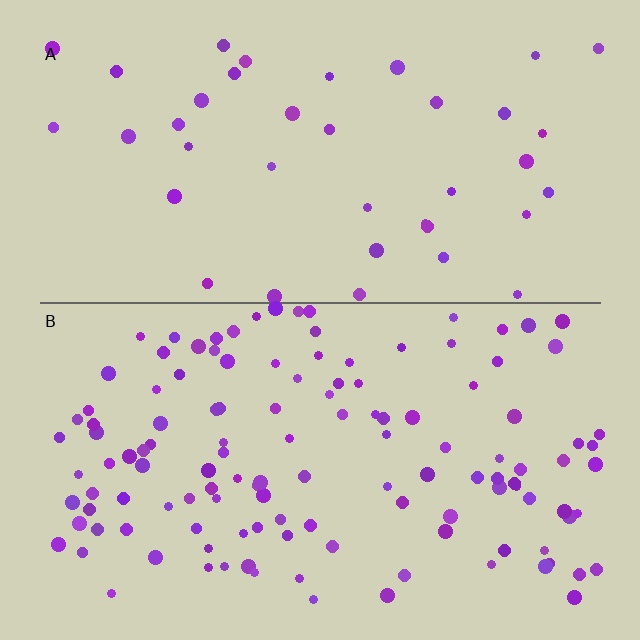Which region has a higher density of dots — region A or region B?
B (the bottom).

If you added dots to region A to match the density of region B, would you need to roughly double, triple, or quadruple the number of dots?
Approximately triple.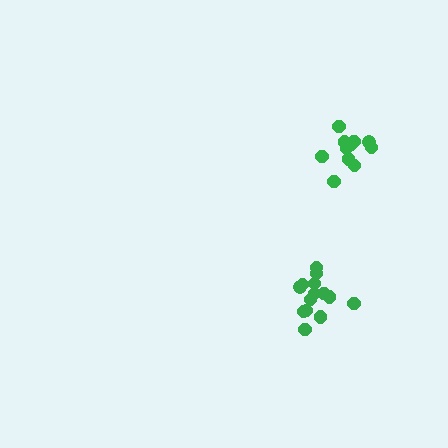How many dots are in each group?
Group 1: 11 dots, Group 2: 14 dots (25 total).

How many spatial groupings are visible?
There are 2 spatial groupings.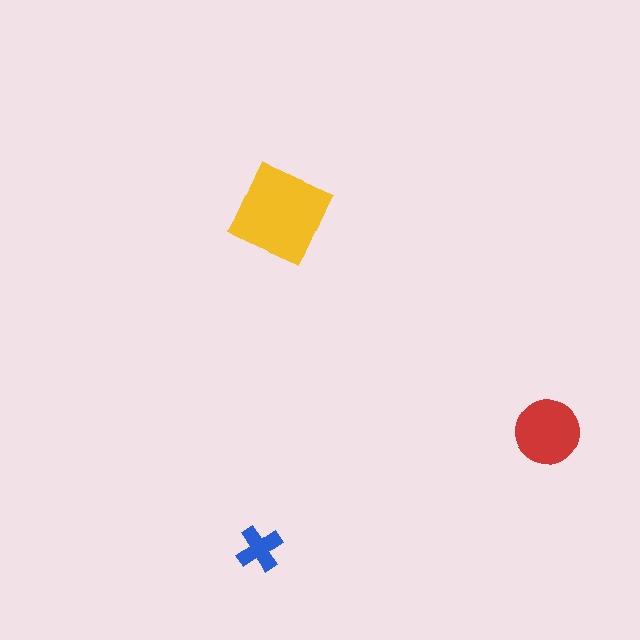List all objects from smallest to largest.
The blue cross, the red circle, the yellow square.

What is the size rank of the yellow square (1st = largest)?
1st.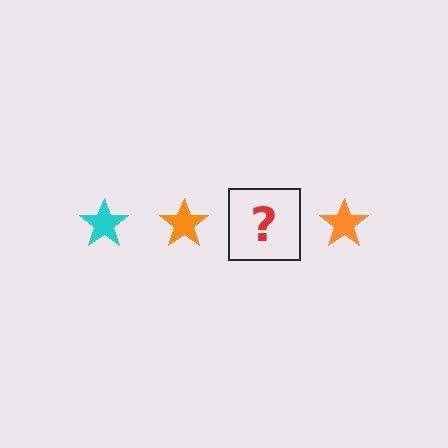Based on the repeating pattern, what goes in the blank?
The blank should be a cyan star.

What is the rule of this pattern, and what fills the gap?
The rule is that the pattern cycles through cyan, orange stars. The gap should be filled with a cyan star.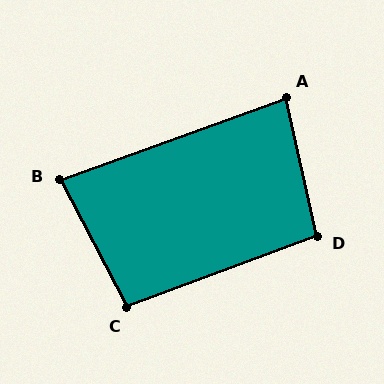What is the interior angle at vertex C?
Approximately 97 degrees (obtuse).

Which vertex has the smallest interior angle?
B, at approximately 82 degrees.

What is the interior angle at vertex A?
Approximately 83 degrees (acute).